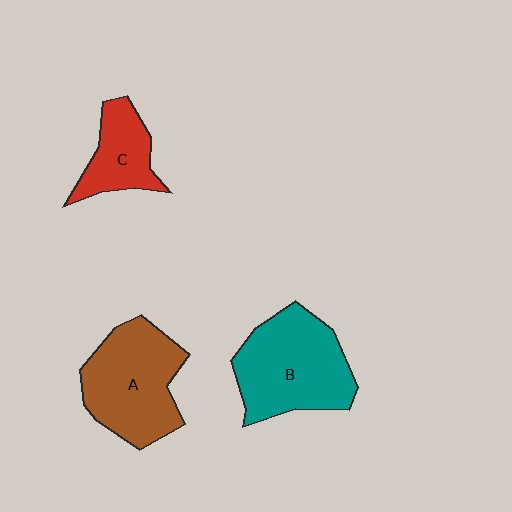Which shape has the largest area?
Shape B (teal).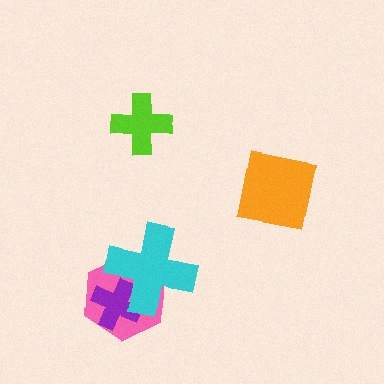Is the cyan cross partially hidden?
No, no other shape covers it.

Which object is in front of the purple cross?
The cyan cross is in front of the purple cross.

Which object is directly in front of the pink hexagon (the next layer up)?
The purple cross is directly in front of the pink hexagon.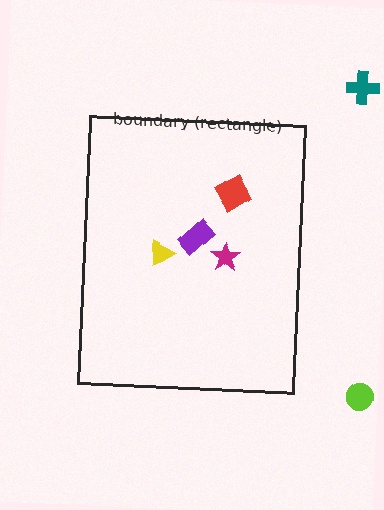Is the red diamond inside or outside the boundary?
Inside.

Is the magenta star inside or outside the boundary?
Inside.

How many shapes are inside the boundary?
4 inside, 2 outside.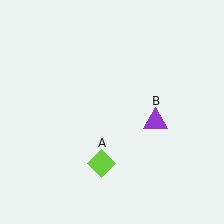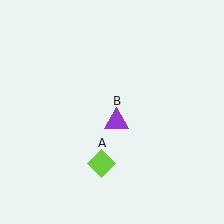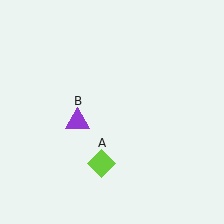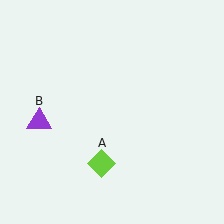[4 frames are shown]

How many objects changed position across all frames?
1 object changed position: purple triangle (object B).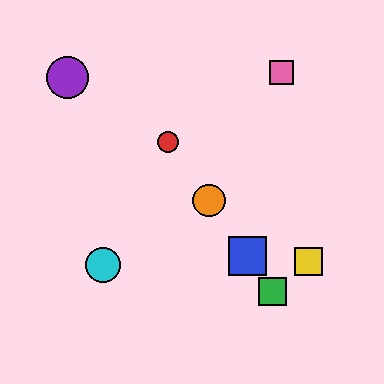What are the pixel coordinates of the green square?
The green square is at (273, 292).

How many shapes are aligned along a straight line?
4 shapes (the red circle, the blue square, the green square, the orange circle) are aligned along a straight line.